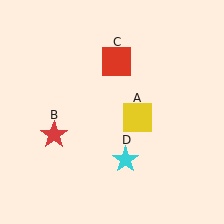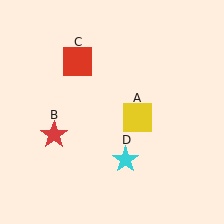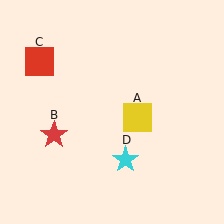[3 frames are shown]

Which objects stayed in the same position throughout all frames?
Yellow square (object A) and red star (object B) and cyan star (object D) remained stationary.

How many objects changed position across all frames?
1 object changed position: red square (object C).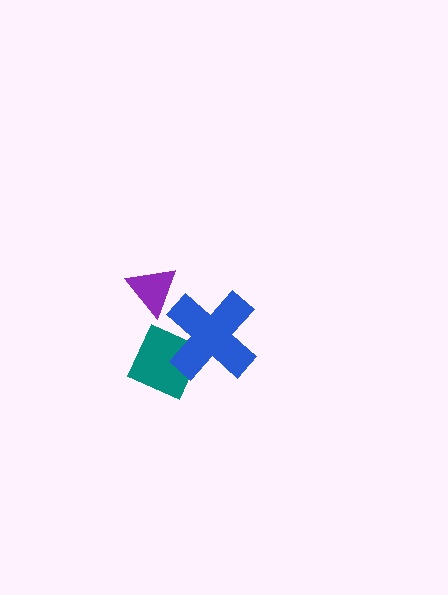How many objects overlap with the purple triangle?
0 objects overlap with the purple triangle.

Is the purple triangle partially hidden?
No, no other shape covers it.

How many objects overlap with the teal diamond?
1 object overlaps with the teal diamond.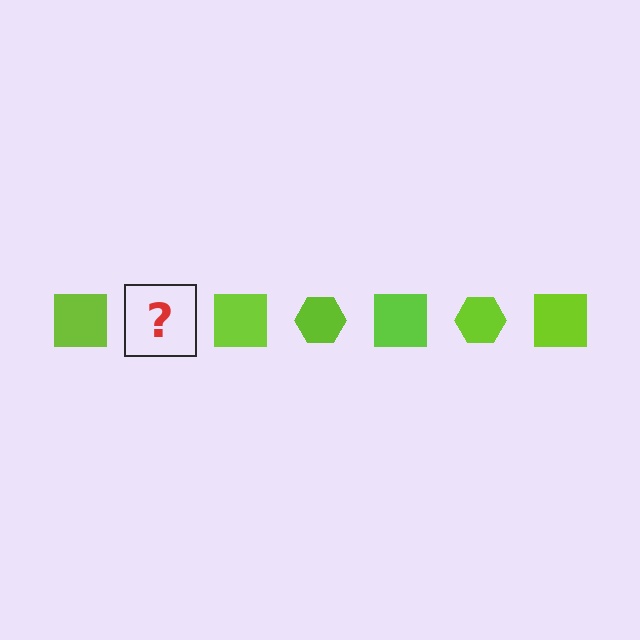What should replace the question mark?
The question mark should be replaced with a lime hexagon.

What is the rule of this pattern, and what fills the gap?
The rule is that the pattern cycles through square, hexagon shapes in lime. The gap should be filled with a lime hexagon.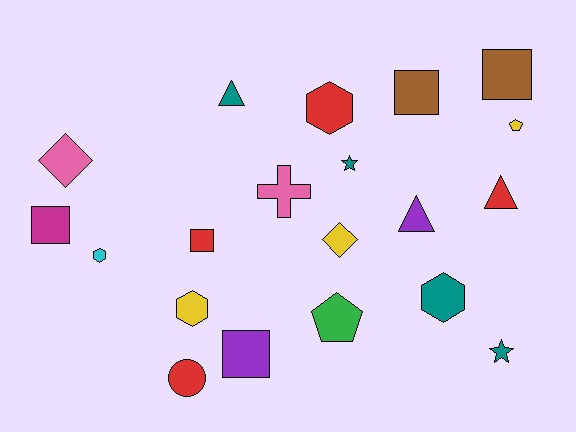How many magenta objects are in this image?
There is 1 magenta object.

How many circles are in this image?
There is 1 circle.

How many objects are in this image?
There are 20 objects.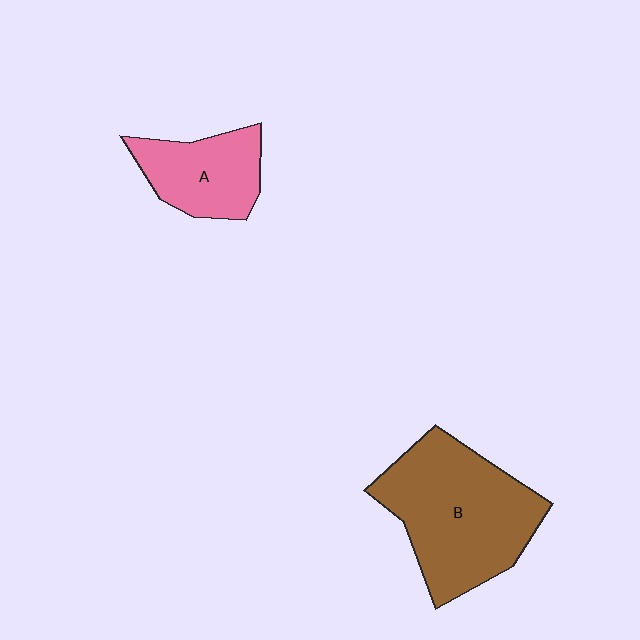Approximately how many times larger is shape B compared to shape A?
Approximately 1.9 times.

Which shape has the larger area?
Shape B (brown).